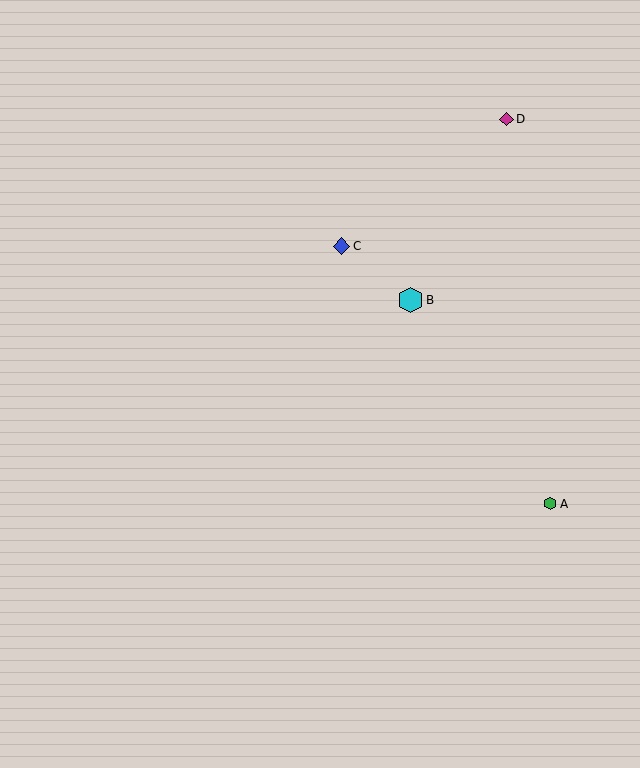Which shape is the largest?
The cyan hexagon (labeled B) is the largest.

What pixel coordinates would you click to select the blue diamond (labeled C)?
Click at (341, 246) to select the blue diamond C.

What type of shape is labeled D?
Shape D is a magenta diamond.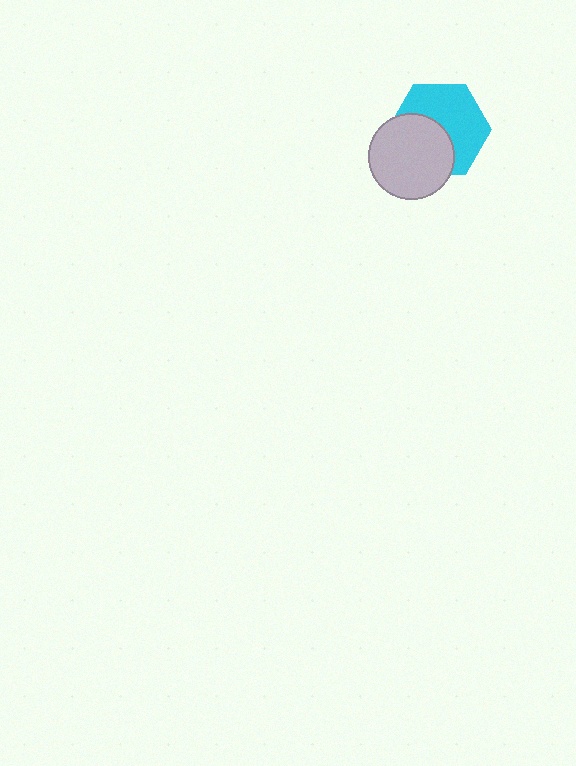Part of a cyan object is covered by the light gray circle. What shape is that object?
It is a hexagon.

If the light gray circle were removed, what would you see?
You would see the complete cyan hexagon.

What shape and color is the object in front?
The object in front is a light gray circle.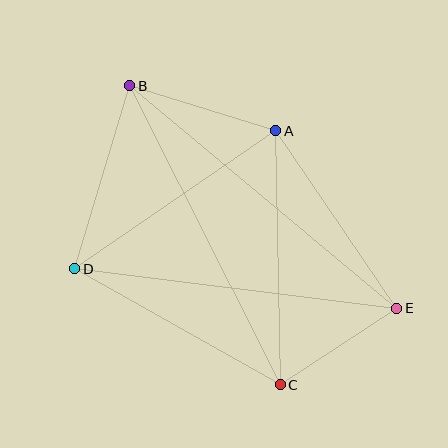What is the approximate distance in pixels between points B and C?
The distance between B and C is approximately 335 pixels.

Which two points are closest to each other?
Points C and E are closest to each other.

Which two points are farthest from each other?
Points B and E are farthest from each other.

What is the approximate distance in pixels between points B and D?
The distance between B and D is approximately 191 pixels.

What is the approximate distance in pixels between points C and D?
The distance between C and D is approximately 236 pixels.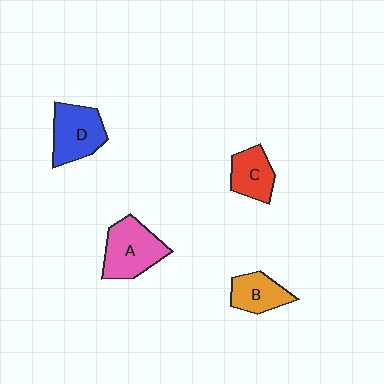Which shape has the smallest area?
Shape C (red).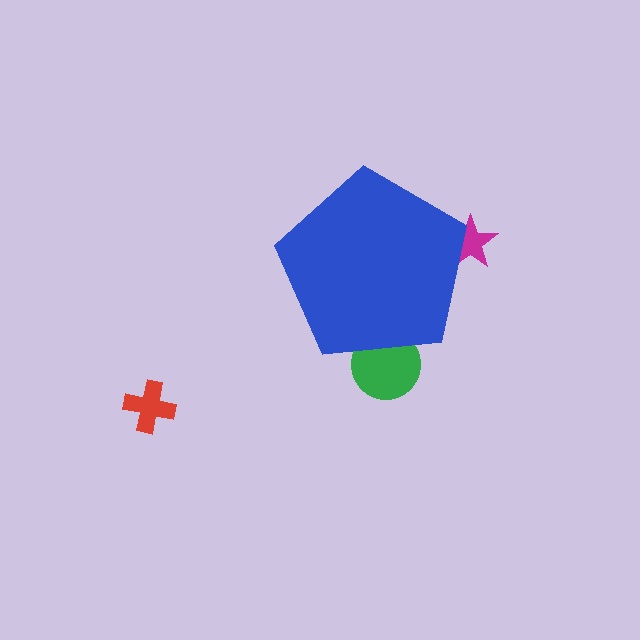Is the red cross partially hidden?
No, the red cross is fully visible.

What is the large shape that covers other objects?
A blue pentagon.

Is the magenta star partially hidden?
Yes, the magenta star is partially hidden behind the blue pentagon.